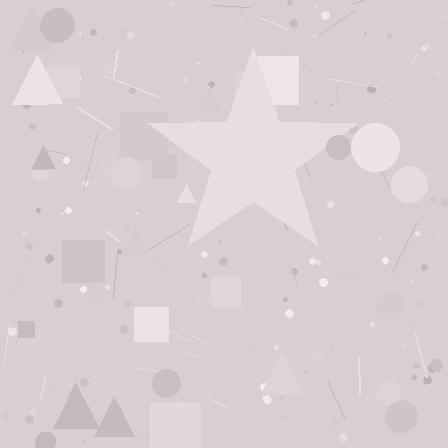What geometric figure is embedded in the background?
A star is embedded in the background.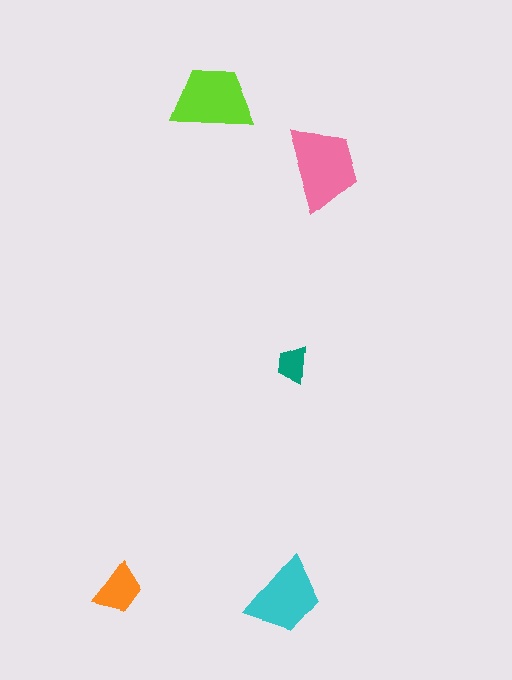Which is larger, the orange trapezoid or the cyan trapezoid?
The cyan one.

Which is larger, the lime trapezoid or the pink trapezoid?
The pink one.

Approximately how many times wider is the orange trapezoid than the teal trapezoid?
About 1.5 times wider.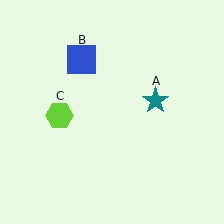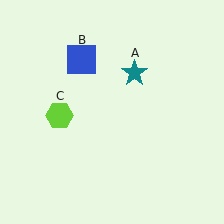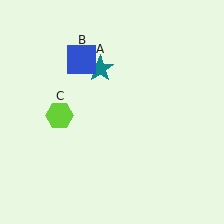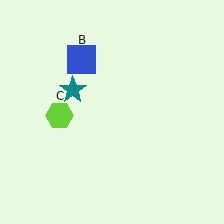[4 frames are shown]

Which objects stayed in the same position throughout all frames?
Blue square (object B) and lime hexagon (object C) remained stationary.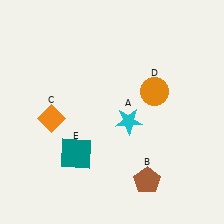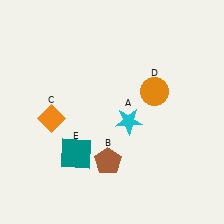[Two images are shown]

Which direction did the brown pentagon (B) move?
The brown pentagon (B) moved left.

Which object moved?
The brown pentagon (B) moved left.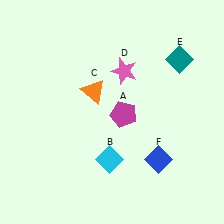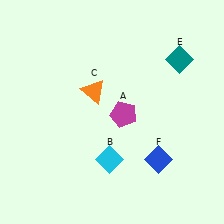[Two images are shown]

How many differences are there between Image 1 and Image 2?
There is 1 difference between the two images.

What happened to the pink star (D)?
The pink star (D) was removed in Image 2. It was in the top-right area of Image 1.